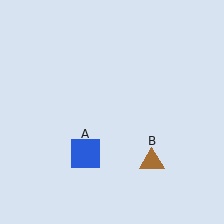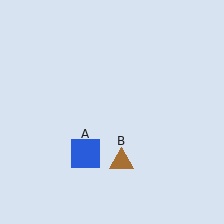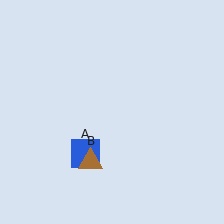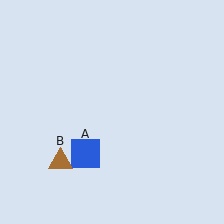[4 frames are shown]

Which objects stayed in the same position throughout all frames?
Blue square (object A) remained stationary.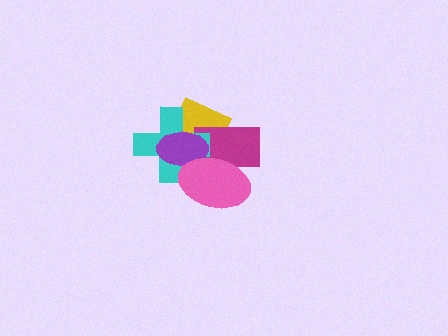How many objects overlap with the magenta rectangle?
4 objects overlap with the magenta rectangle.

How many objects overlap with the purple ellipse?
4 objects overlap with the purple ellipse.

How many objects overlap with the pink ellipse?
4 objects overlap with the pink ellipse.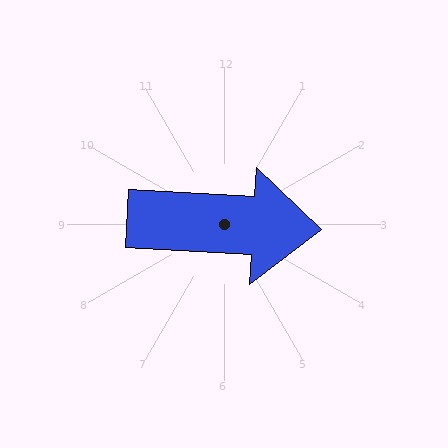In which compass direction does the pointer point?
East.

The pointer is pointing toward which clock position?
Roughly 3 o'clock.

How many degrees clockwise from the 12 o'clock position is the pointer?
Approximately 93 degrees.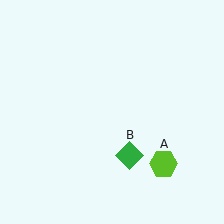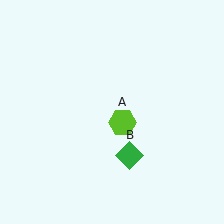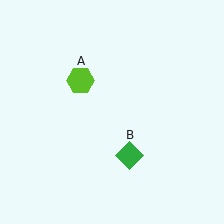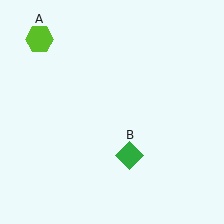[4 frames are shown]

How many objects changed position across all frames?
1 object changed position: lime hexagon (object A).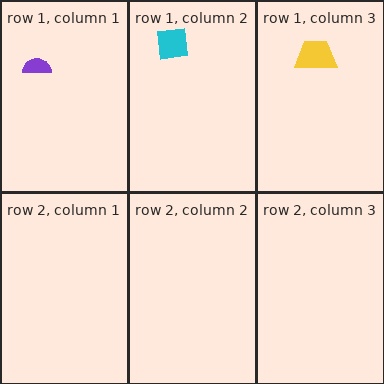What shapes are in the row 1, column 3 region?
The yellow trapezoid.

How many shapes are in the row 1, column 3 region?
1.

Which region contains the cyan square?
The row 1, column 2 region.